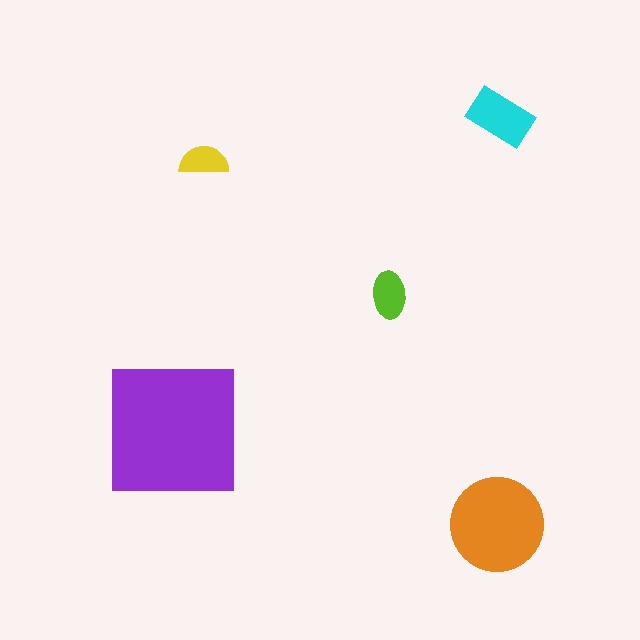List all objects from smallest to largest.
The yellow semicircle, the lime ellipse, the cyan rectangle, the orange circle, the purple square.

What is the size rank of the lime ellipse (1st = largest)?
4th.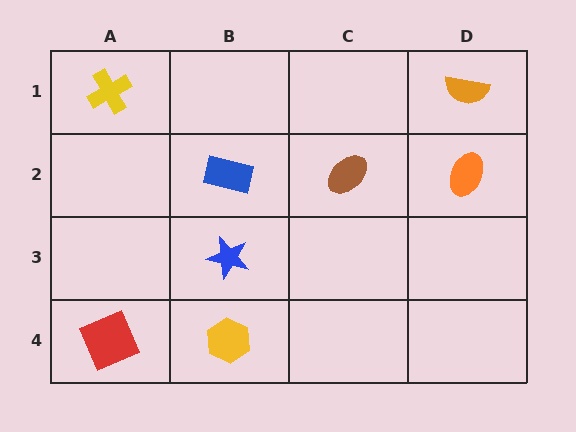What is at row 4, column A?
A red square.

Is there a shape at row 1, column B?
No, that cell is empty.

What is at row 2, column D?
An orange ellipse.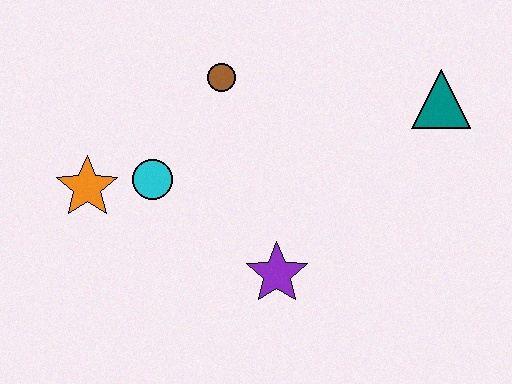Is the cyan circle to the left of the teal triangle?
Yes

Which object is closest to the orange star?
The cyan circle is closest to the orange star.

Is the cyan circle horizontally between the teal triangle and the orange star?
Yes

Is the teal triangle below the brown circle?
Yes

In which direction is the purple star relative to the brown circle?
The purple star is below the brown circle.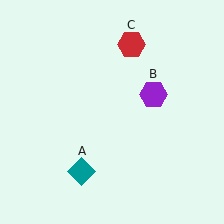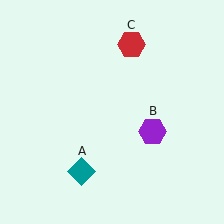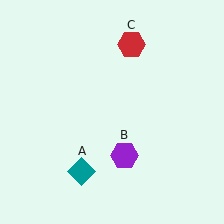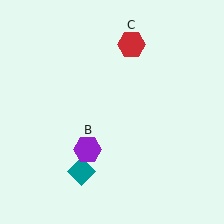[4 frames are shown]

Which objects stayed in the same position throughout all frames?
Teal diamond (object A) and red hexagon (object C) remained stationary.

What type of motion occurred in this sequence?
The purple hexagon (object B) rotated clockwise around the center of the scene.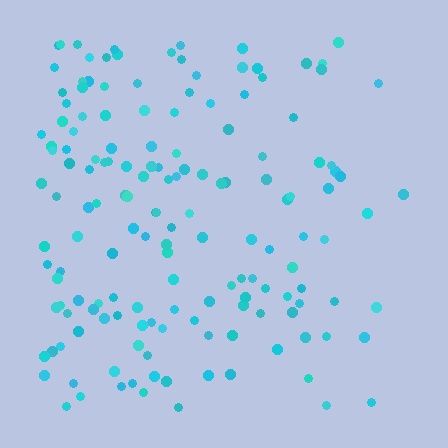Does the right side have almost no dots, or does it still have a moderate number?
Still a moderate number, just noticeably fewer than the left.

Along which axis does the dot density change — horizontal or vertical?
Horizontal.